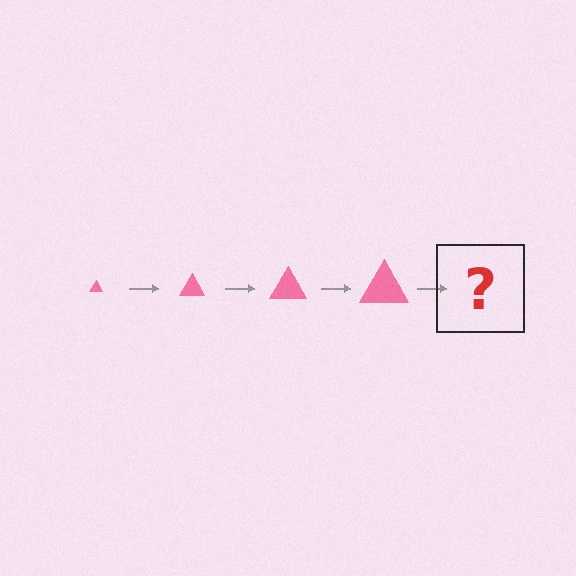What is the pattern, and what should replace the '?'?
The pattern is that the triangle gets progressively larger each step. The '?' should be a pink triangle, larger than the previous one.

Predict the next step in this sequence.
The next step is a pink triangle, larger than the previous one.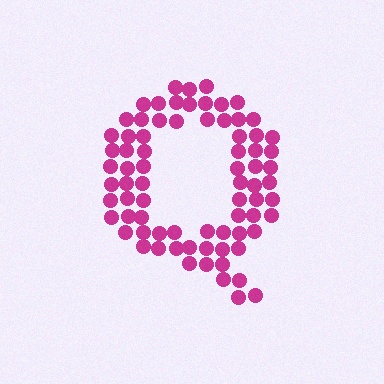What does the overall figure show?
The overall figure shows the letter Q.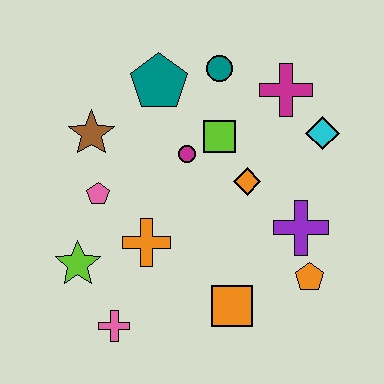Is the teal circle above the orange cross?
Yes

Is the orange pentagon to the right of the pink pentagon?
Yes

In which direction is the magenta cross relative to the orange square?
The magenta cross is above the orange square.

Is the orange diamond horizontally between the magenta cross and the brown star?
Yes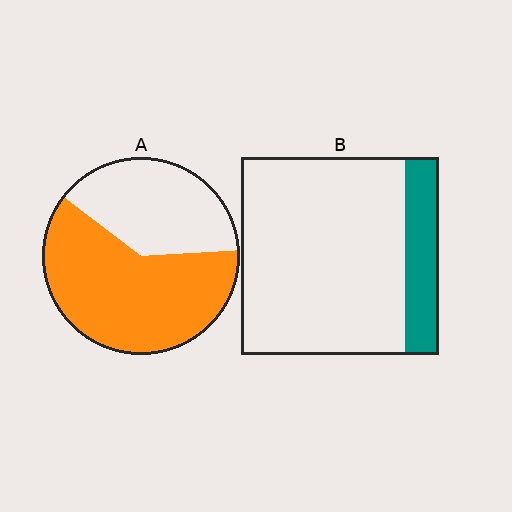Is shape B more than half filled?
No.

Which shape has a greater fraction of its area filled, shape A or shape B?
Shape A.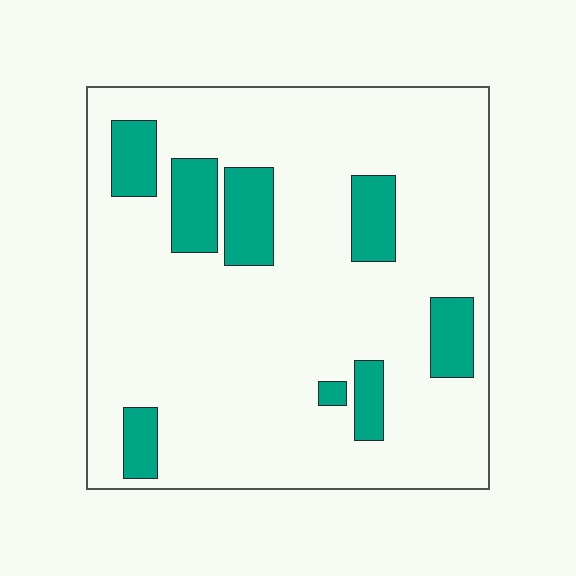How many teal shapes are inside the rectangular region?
8.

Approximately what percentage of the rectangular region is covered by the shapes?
Approximately 15%.